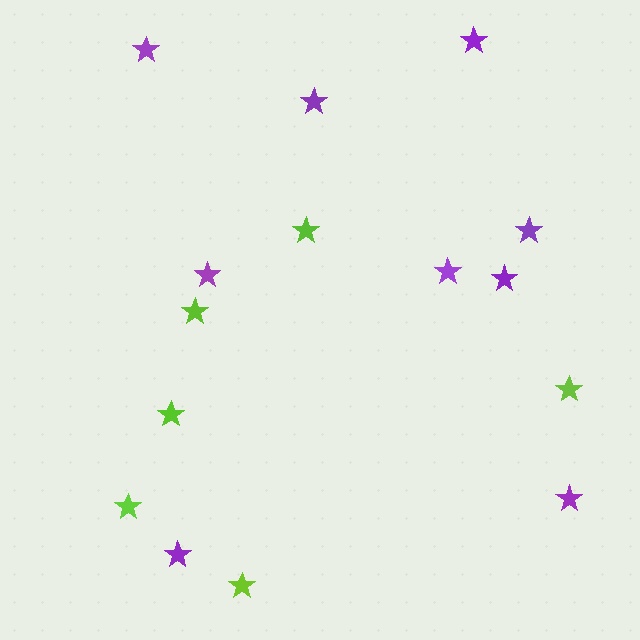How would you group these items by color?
There are 2 groups: one group of purple stars (9) and one group of lime stars (6).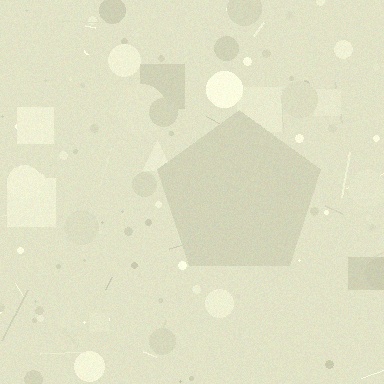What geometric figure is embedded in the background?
A pentagon is embedded in the background.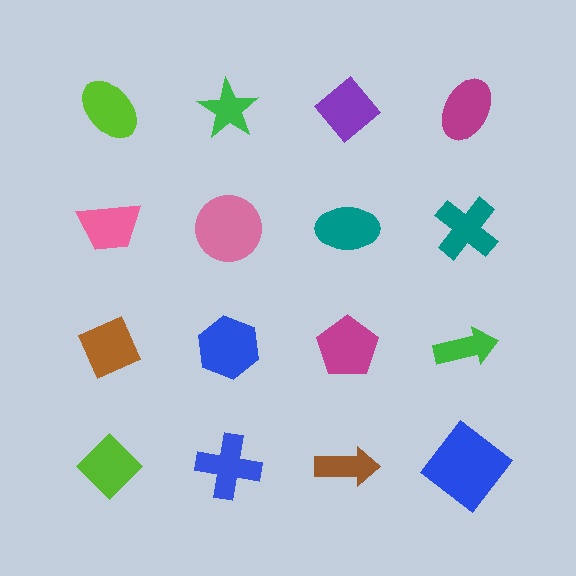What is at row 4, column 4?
A blue diamond.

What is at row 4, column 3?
A brown arrow.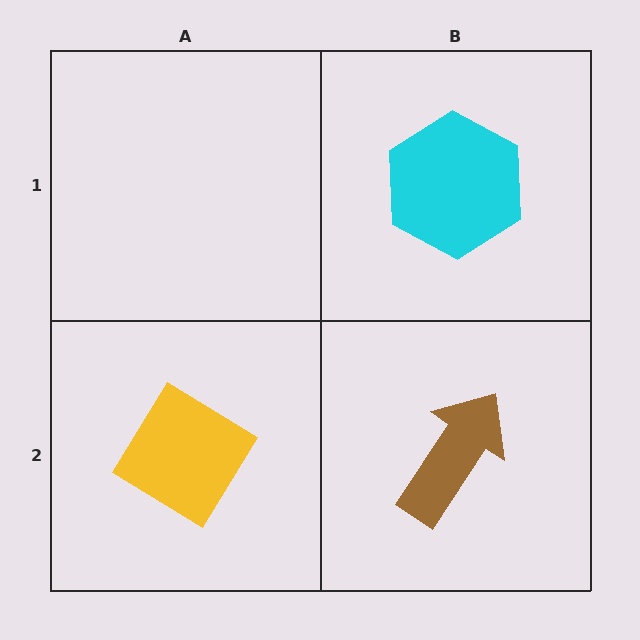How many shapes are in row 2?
2 shapes.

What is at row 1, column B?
A cyan hexagon.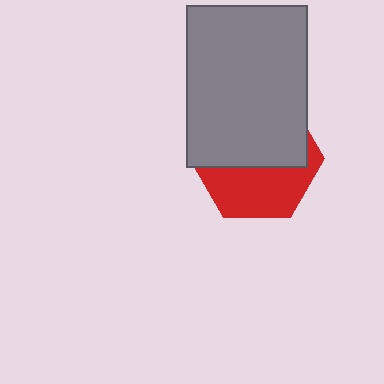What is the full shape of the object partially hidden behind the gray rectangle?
The partially hidden object is a red hexagon.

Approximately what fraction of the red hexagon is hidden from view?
Roughly 56% of the red hexagon is hidden behind the gray rectangle.